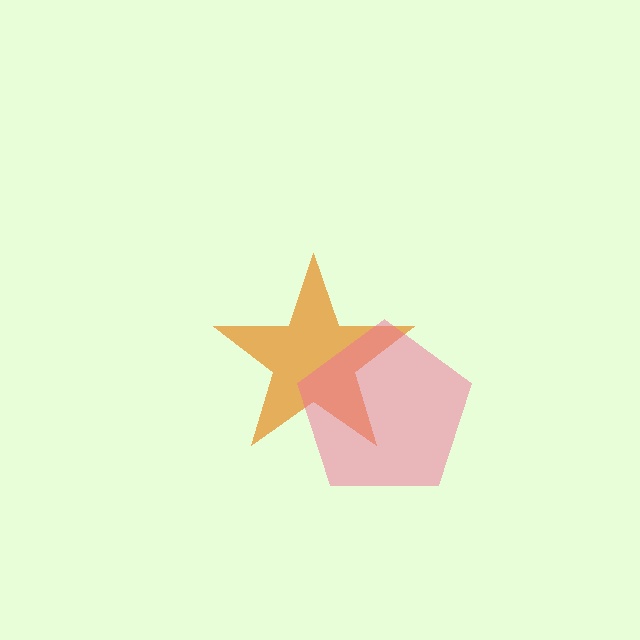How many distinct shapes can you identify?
There are 2 distinct shapes: an orange star, a pink pentagon.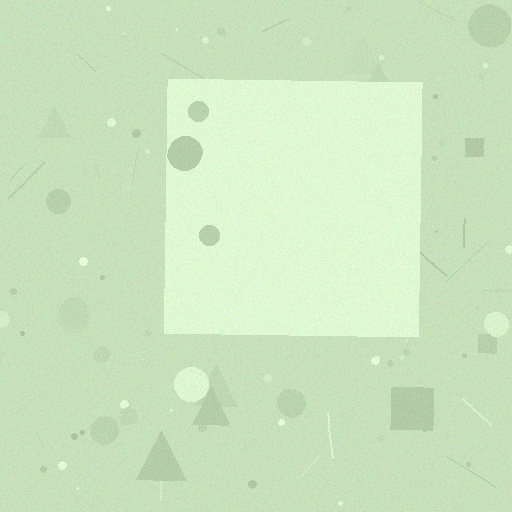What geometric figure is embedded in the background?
A square is embedded in the background.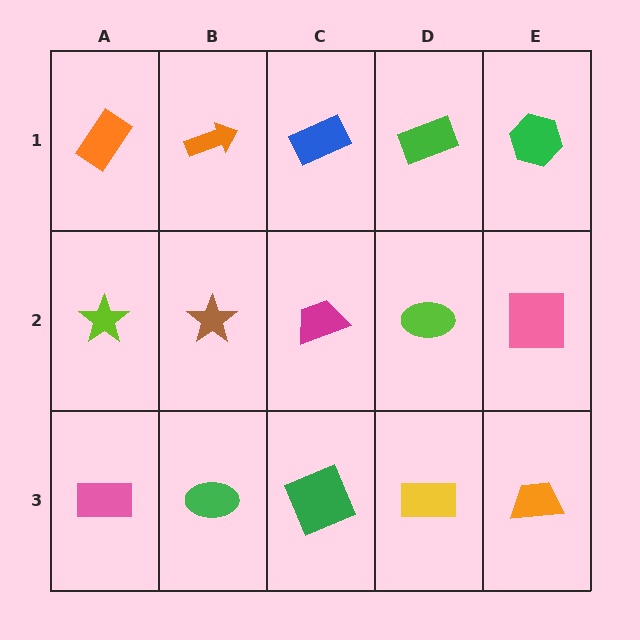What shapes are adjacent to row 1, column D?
A lime ellipse (row 2, column D), a blue rectangle (row 1, column C), a green hexagon (row 1, column E).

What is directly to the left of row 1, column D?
A blue rectangle.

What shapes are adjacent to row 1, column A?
A lime star (row 2, column A), an orange arrow (row 1, column B).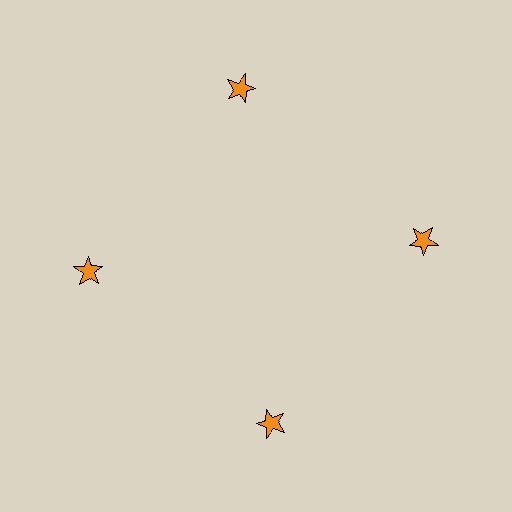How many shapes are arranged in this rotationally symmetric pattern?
There are 4 shapes, arranged in 4 groups of 1.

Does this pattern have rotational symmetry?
Yes, this pattern has 4-fold rotational symmetry. It looks the same after rotating 90 degrees around the center.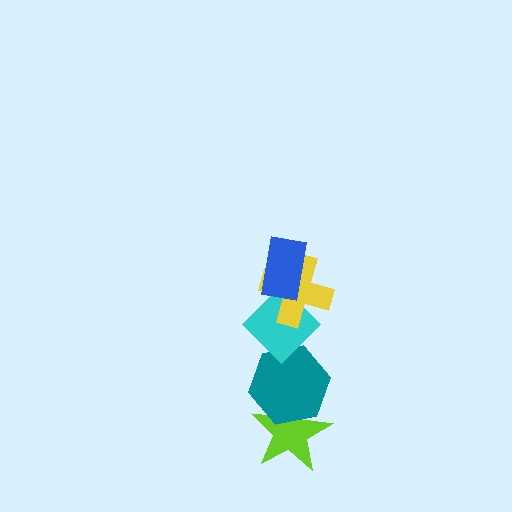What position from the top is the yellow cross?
The yellow cross is 2nd from the top.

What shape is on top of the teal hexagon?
The cyan diamond is on top of the teal hexagon.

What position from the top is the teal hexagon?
The teal hexagon is 4th from the top.